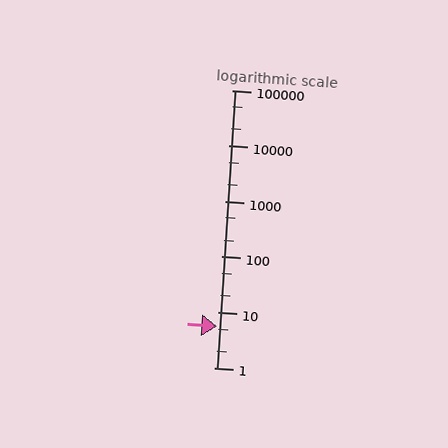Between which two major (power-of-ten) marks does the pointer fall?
The pointer is between 1 and 10.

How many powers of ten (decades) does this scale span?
The scale spans 5 decades, from 1 to 100000.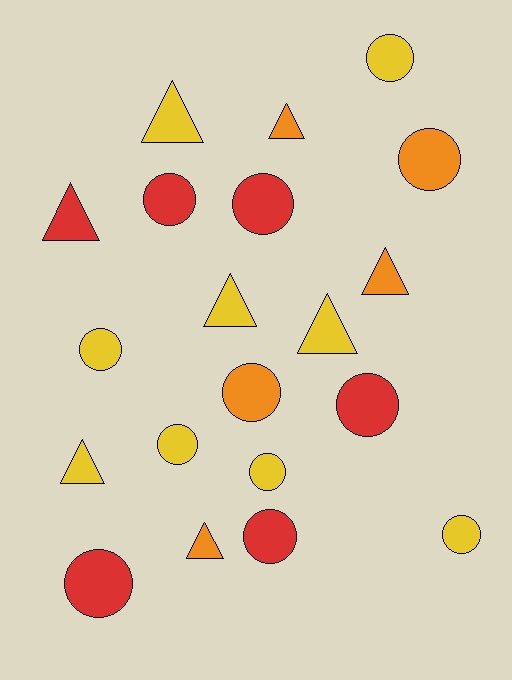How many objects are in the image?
There are 20 objects.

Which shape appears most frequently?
Circle, with 12 objects.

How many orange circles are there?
There are 2 orange circles.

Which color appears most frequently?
Yellow, with 9 objects.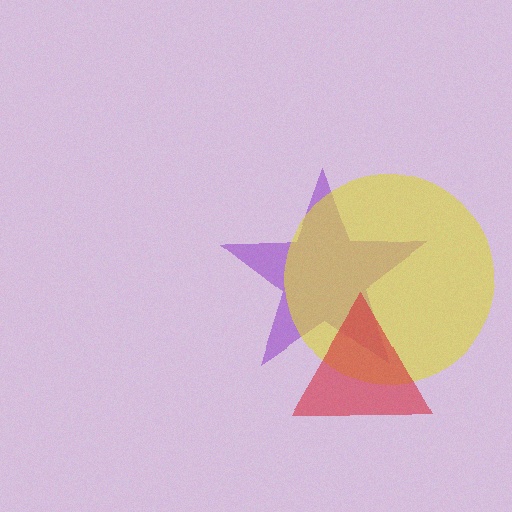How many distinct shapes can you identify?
There are 3 distinct shapes: a purple star, a yellow circle, a red triangle.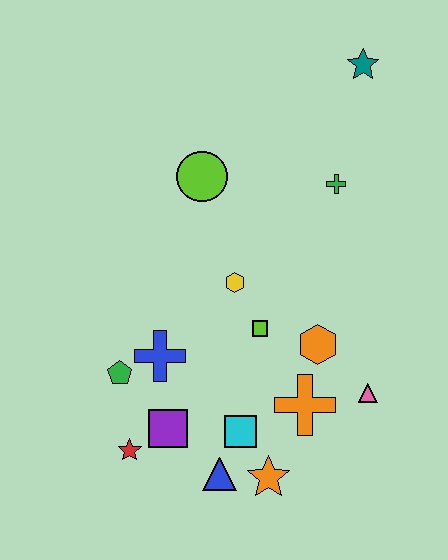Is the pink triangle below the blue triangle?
No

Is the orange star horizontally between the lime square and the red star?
No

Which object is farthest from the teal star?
The red star is farthest from the teal star.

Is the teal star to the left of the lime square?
No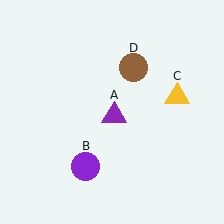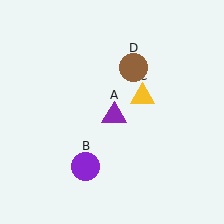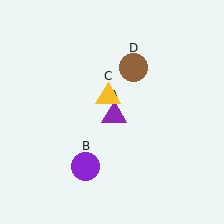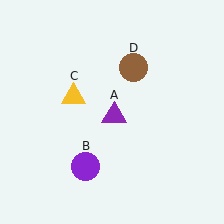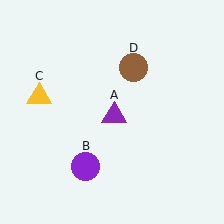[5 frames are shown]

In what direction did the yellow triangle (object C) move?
The yellow triangle (object C) moved left.